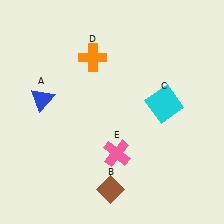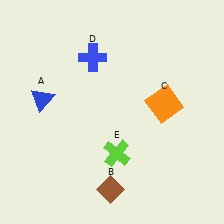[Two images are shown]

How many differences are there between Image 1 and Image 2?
There are 3 differences between the two images.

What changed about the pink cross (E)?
In Image 1, E is pink. In Image 2, it changed to lime.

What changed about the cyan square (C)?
In Image 1, C is cyan. In Image 2, it changed to orange.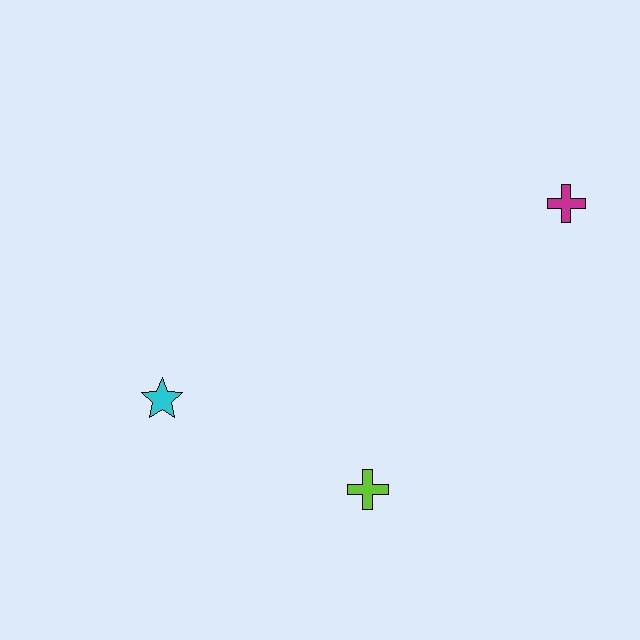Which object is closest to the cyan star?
The lime cross is closest to the cyan star.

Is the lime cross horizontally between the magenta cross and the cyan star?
Yes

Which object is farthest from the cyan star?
The magenta cross is farthest from the cyan star.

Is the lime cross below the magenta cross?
Yes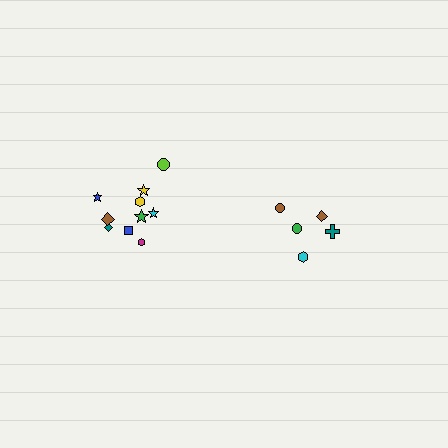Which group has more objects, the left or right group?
The left group.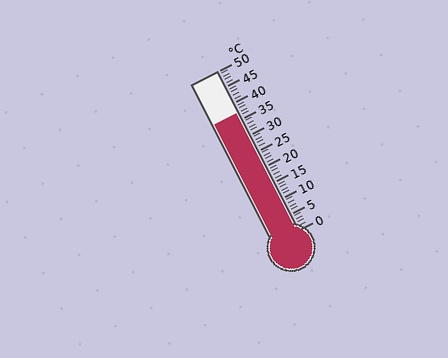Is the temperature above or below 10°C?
The temperature is above 10°C.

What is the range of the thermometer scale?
The thermometer scale ranges from 0°C to 50°C.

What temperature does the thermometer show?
The thermometer shows approximately 37°C.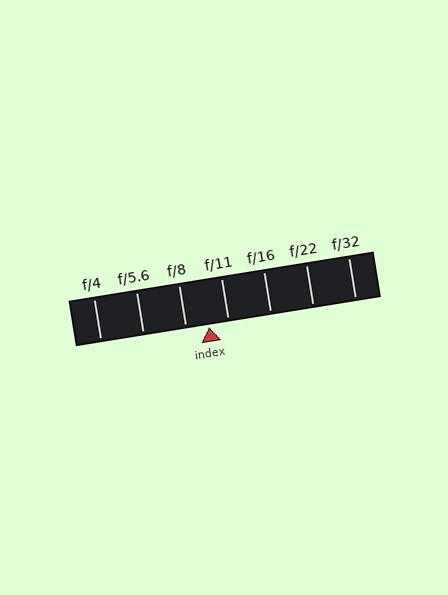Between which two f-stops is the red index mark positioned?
The index mark is between f/8 and f/11.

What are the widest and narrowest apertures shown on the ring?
The widest aperture shown is f/4 and the narrowest is f/32.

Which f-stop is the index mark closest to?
The index mark is closest to f/11.